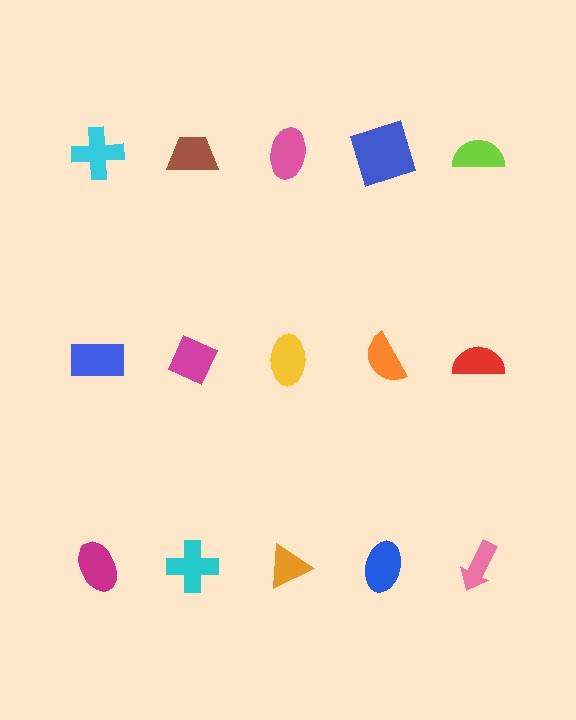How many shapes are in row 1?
5 shapes.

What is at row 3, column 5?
A pink arrow.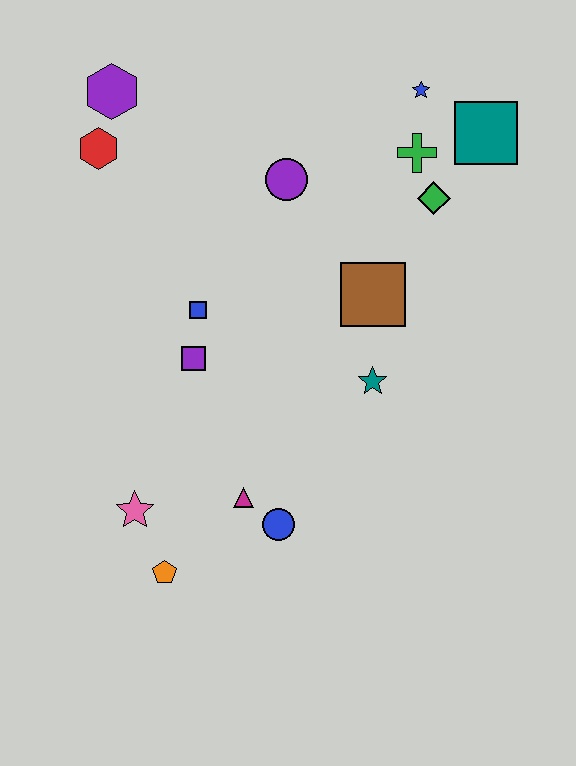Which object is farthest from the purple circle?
The orange pentagon is farthest from the purple circle.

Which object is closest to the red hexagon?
The purple hexagon is closest to the red hexagon.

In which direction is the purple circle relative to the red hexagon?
The purple circle is to the right of the red hexagon.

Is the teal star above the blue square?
No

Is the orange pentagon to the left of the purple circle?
Yes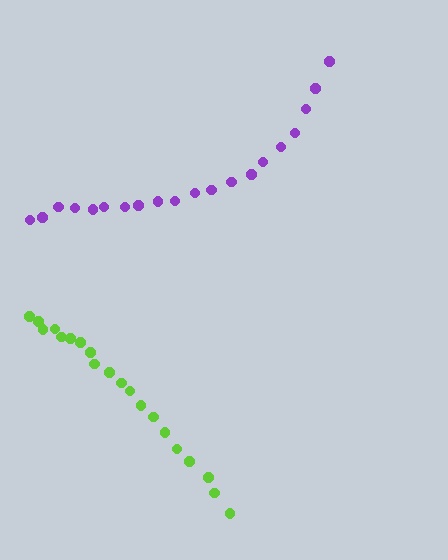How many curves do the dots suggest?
There are 2 distinct paths.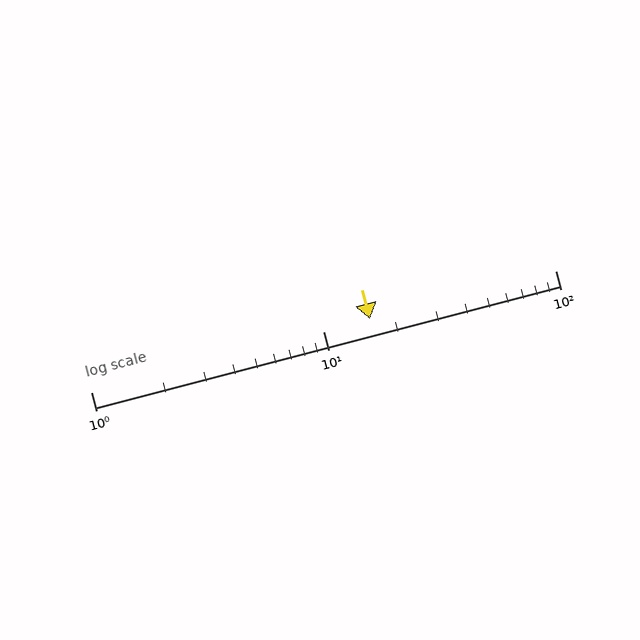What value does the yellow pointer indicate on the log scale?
The pointer indicates approximately 16.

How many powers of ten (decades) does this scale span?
The scale spans 2 decades, from 1 to 100.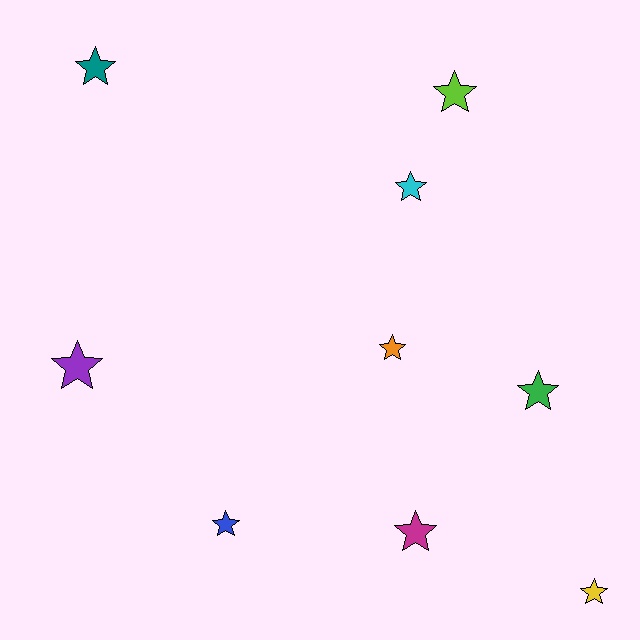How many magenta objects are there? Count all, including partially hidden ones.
There is 1 magenta object.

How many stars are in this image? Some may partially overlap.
There are 9 stars.